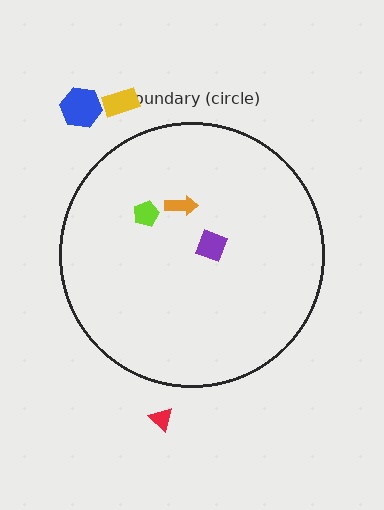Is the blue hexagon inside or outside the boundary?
Outside.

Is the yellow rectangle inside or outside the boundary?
Outside.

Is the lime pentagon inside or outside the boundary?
Inside.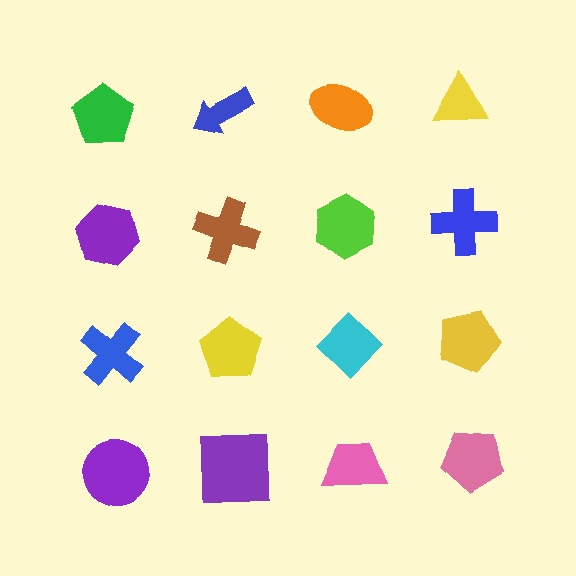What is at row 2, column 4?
A blue cross.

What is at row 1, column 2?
A blue arrow.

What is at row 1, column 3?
An orange ellipse.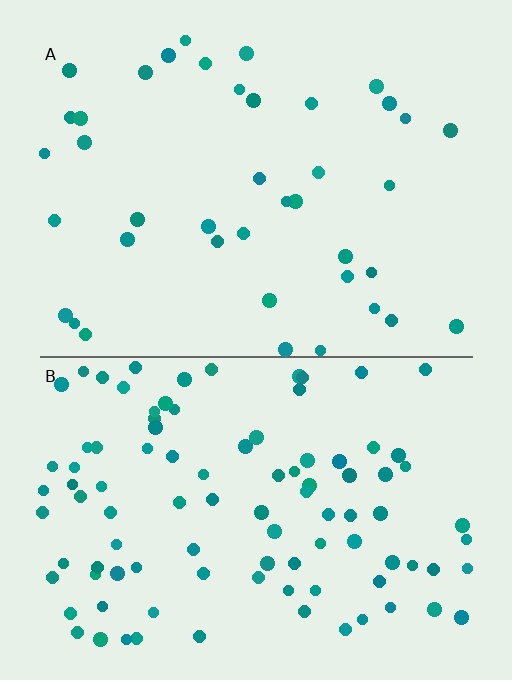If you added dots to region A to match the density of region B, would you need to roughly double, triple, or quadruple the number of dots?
Approximately double.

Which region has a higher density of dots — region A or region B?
B (the bottom).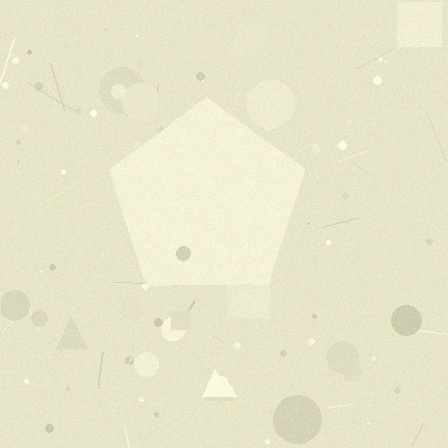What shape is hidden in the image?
A pentagon is hidden in the image.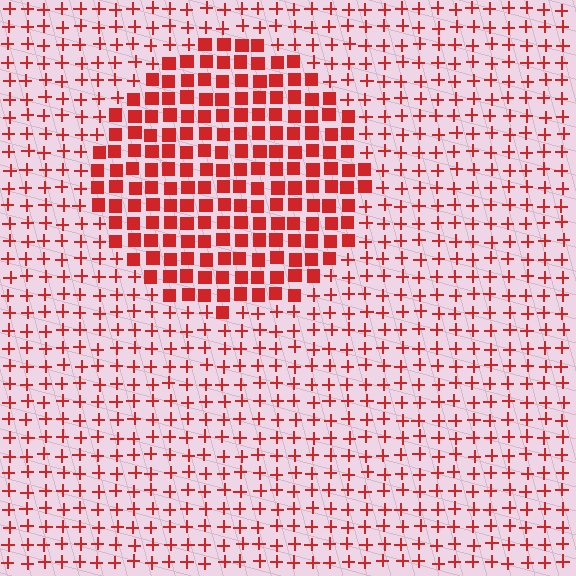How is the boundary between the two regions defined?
The boundary is defined by a change in element shape: squares inside vs. plus signs outside. All elements share the same color and spacing.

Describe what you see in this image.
The image is filled with small red elements arranged in a uniform grid. A circle-shaped region contains squares, while the surrounding area contains plus signs. The boundary is defined purely by the change in element shape.